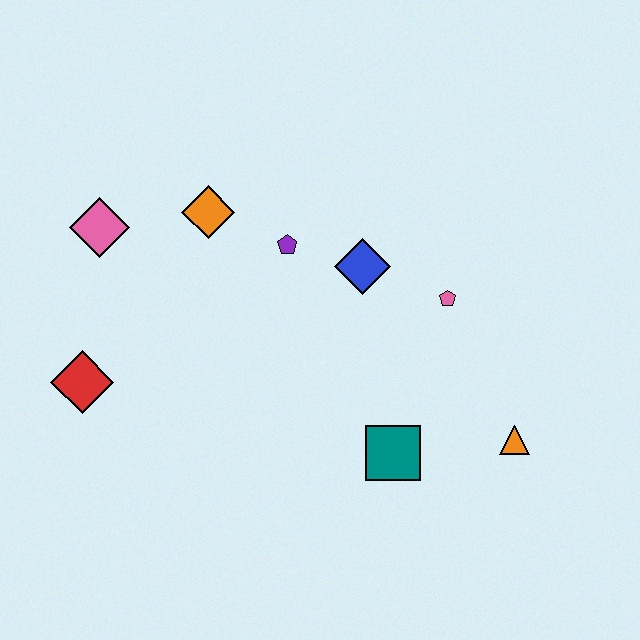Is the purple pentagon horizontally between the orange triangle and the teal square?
No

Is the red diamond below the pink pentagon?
Yes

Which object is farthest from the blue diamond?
The red diamond is farthest from the blue diamond.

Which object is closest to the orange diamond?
The purple pentagon is closest to the orange diamond.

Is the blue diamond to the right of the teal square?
No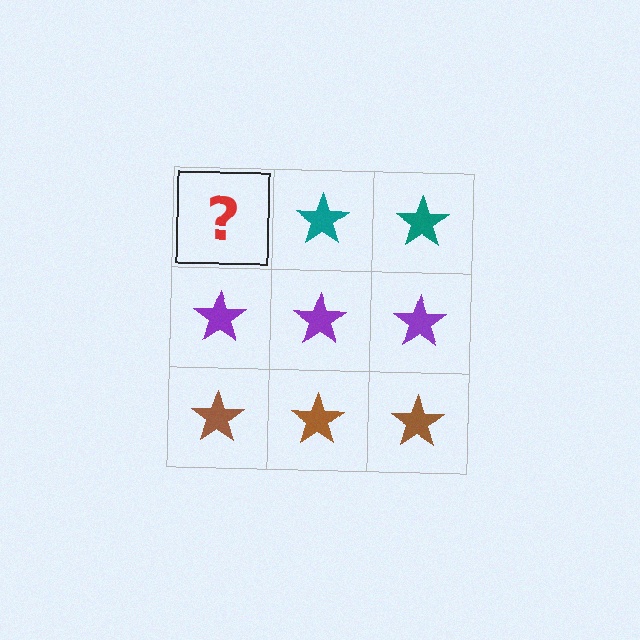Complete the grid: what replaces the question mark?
The question mark should be replaced with a teal star.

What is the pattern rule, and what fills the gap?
The rule is that each row has a consistent color. The gap should be filled with a teal star.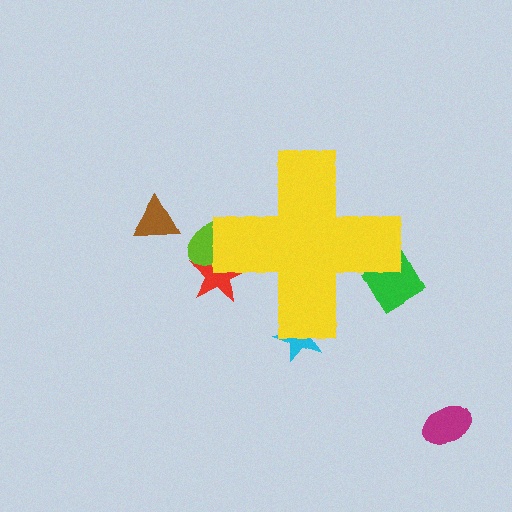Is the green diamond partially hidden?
Yes, the green diamond is partially hidden behind the yellow cross.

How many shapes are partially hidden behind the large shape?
4 shapes are partially hidden.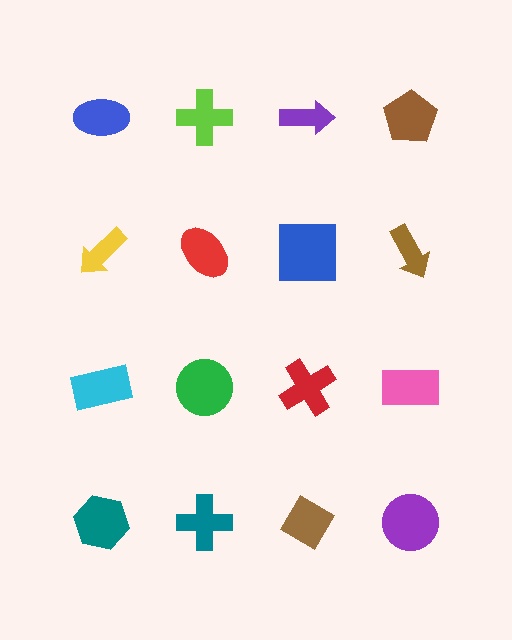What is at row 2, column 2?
A red ellipse.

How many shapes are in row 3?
4 shapes.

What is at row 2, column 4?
A brown arrow.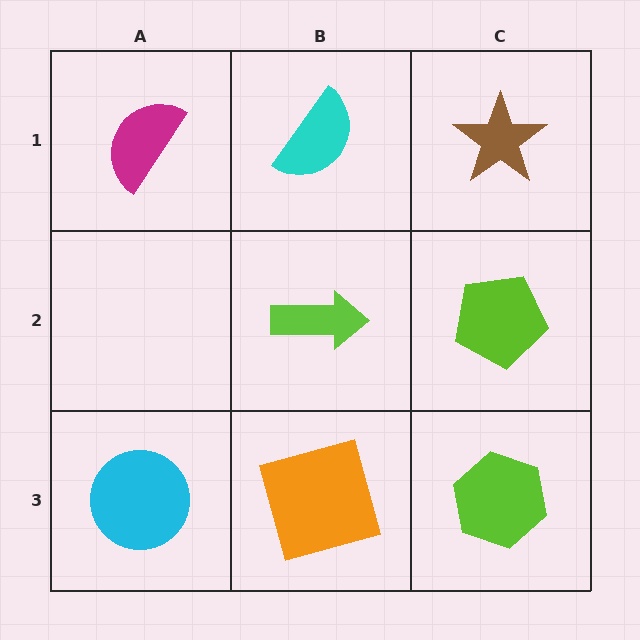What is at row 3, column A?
A cyan circle.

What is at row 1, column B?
A cyan semicircle.